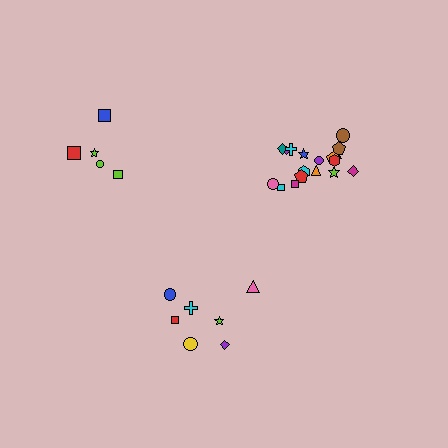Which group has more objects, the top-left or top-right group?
The top-right group.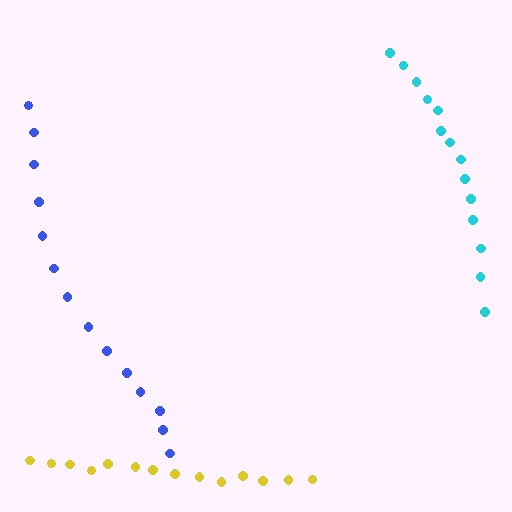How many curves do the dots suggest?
There are 3 distinct paths.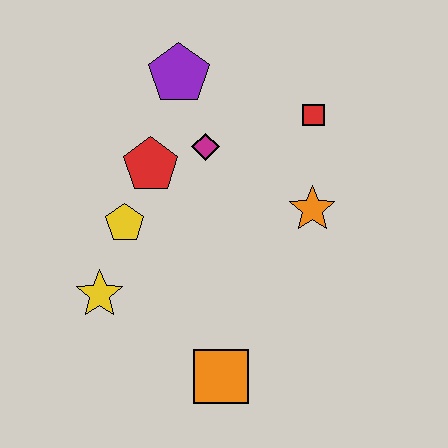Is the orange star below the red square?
Yes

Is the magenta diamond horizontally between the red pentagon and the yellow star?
No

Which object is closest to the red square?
The orange star is closest to the red square.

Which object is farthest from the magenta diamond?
The orange square is farthest from the magenta diamond.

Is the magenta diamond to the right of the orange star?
No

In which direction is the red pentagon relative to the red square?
The red pentagon is to the left of the red square.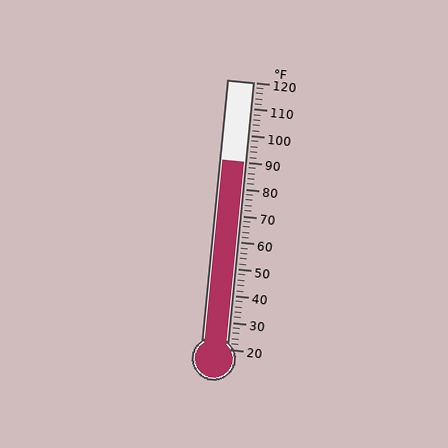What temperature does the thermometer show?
The thermometer shows approximately 90°F.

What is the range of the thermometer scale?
The thermometer scale ranges from 20°F to 120°F.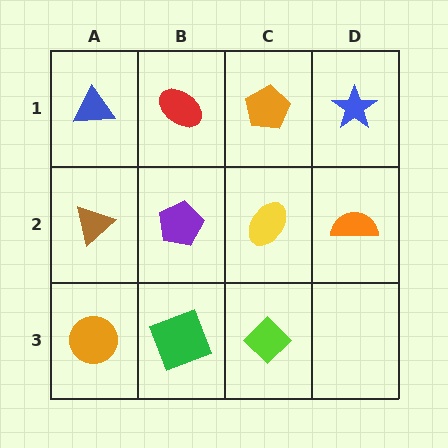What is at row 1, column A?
A blue triangle.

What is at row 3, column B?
A green square.